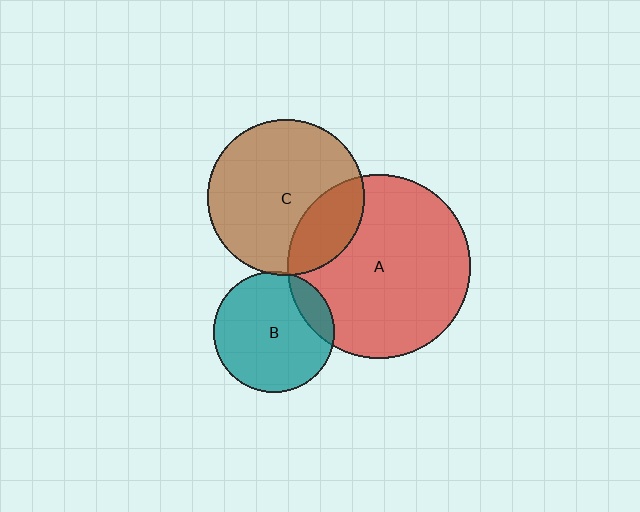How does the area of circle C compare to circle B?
Approximately 1.7 times.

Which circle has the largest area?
Circle A (red).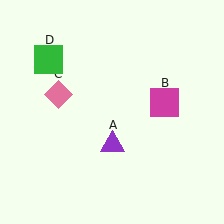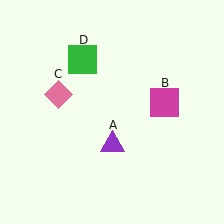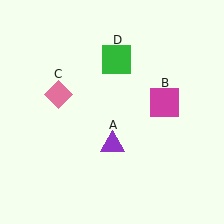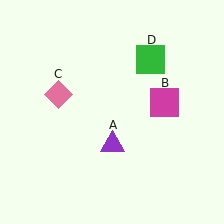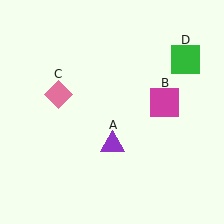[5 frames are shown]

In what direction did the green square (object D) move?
The green square (object D) moved right.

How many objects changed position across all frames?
1 object changed position: green square (object D).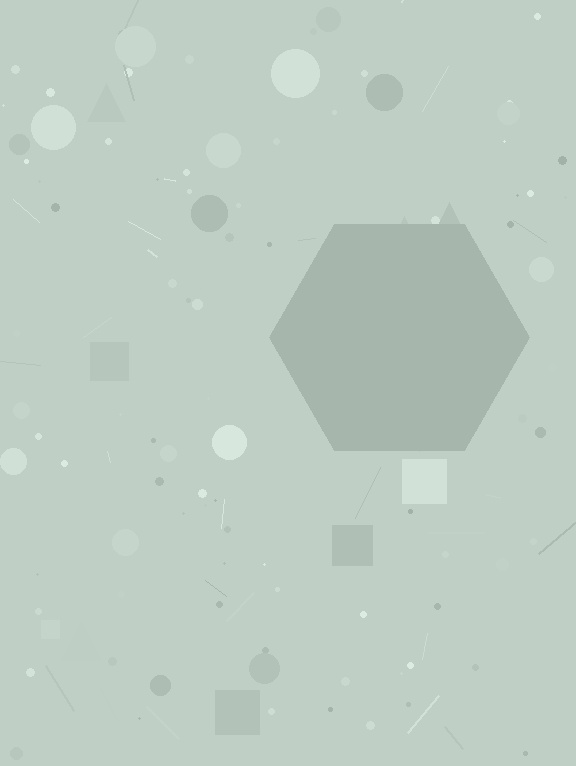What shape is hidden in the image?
A hexagon is hidden in the image.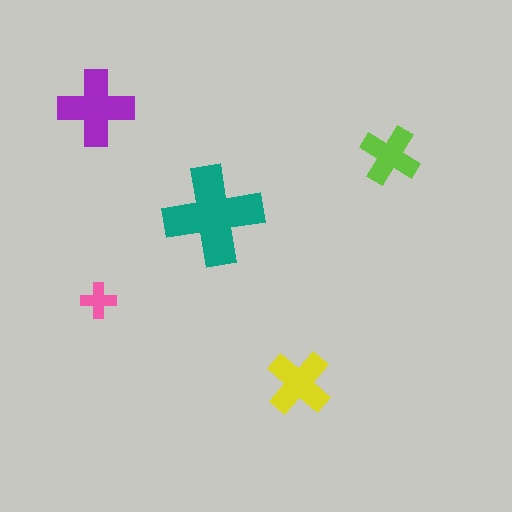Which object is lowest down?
The yellow cross is bottommost.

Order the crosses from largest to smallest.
the teal one, the purple one, the yellow one, the lime one, the pink one.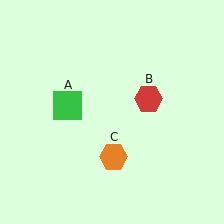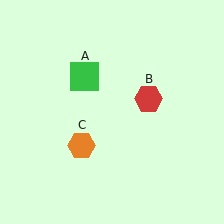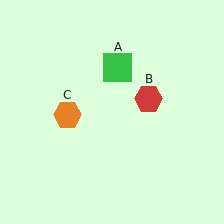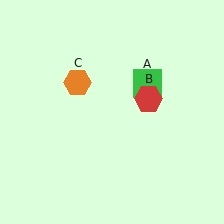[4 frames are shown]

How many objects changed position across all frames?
2 objects changed position: green square (object A), orange hexagon (object C).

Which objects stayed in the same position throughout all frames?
Red hexagon (object B) remained stationary.